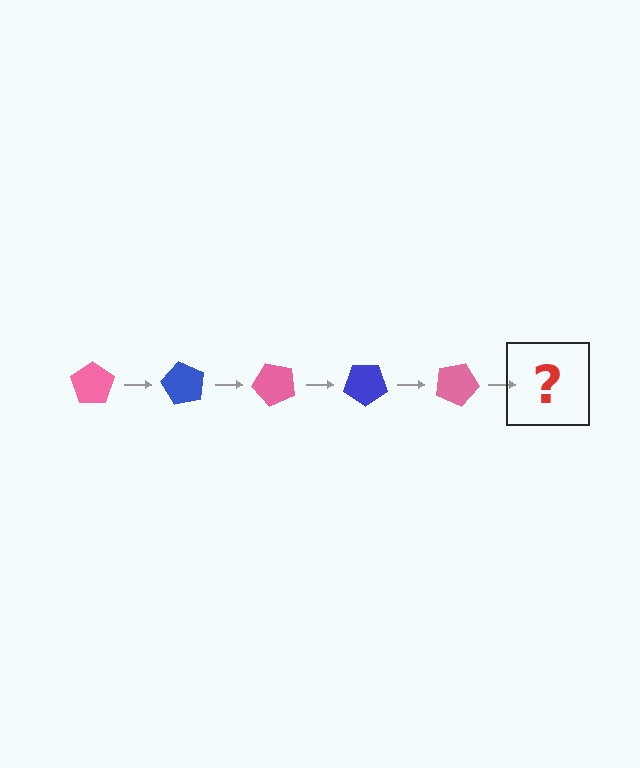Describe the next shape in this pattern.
It should be a blue pentagon, rotated 300 degrees from the start.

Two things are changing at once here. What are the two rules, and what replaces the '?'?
The two rules are that it rotates 60 degrees each step and the color cycles through pink and blue. The '?' should be a blue pentagon, rotated 300 degrees from the start.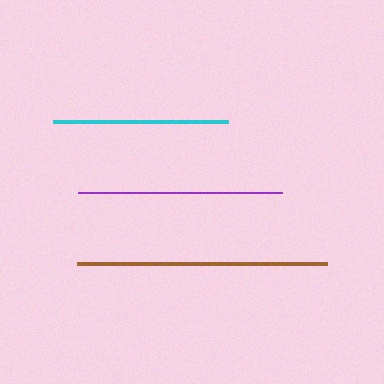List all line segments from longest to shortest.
From longest to shortest: brown, purple, cyan.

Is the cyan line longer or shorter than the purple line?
The purple line is longer than the cyan line.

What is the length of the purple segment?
The purple segment is approximately 204 pixels long.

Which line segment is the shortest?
The cyan line is the shortest at approximately 175 pixels.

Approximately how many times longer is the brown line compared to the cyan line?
The brown line is approximately 1.4 times the length of the cyan line.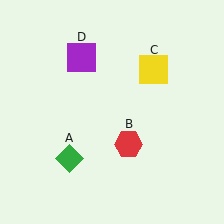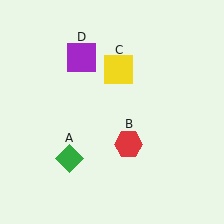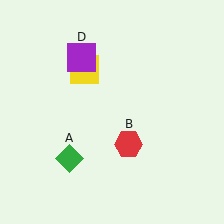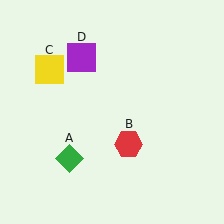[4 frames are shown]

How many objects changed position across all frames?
1 object changed position: yellow square (object C).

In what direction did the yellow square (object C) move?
The yellow square (object C) moved left.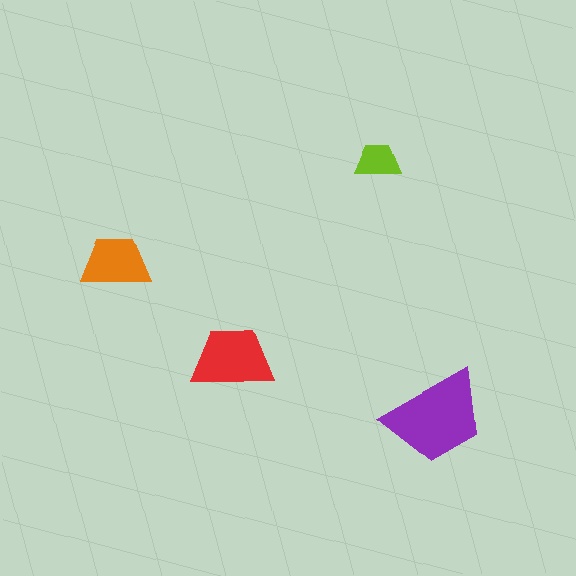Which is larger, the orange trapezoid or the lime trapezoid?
The orange one.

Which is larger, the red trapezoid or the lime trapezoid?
The red one.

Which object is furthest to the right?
The purple trapezoid is rightmost.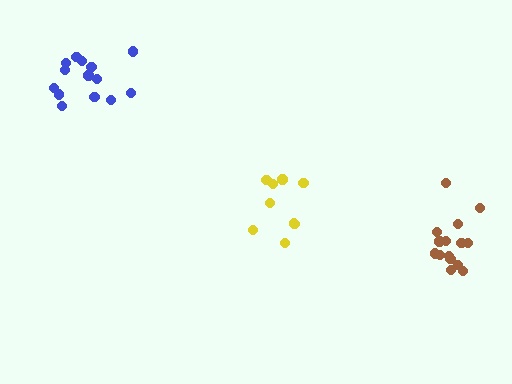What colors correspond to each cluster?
The clusters are colored: yellow, brown, blue.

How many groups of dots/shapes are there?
There are 3 groups.